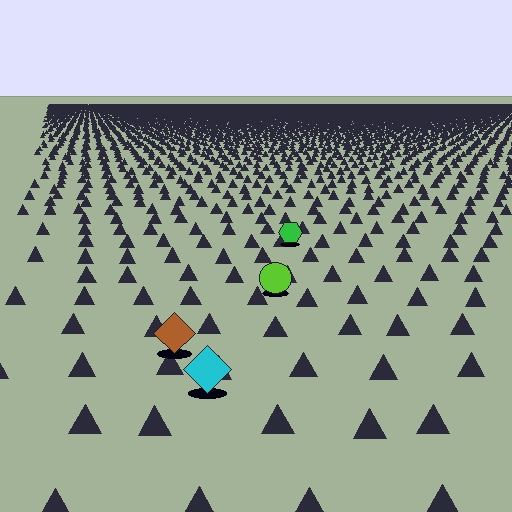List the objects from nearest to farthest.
From nearest to farthest: the cyan diamond, the brown diamond, the lime circle, the green hexagon.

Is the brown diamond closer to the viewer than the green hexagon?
Yes. The brown diamond is closer — you can tell from the texture gradient: the ground texture is coarser near it.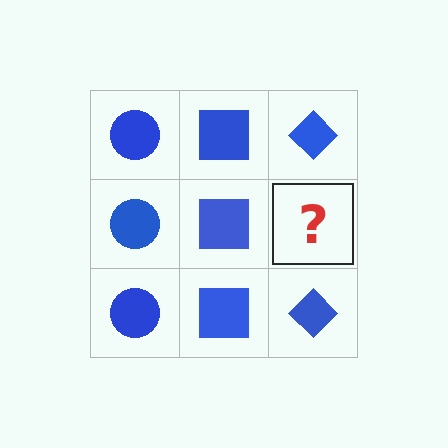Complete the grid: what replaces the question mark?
The question mark should be replaced with a blue diamond.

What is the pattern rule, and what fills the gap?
The rule is that each column has a consistent shape. The gap should be filled with a blue diamond.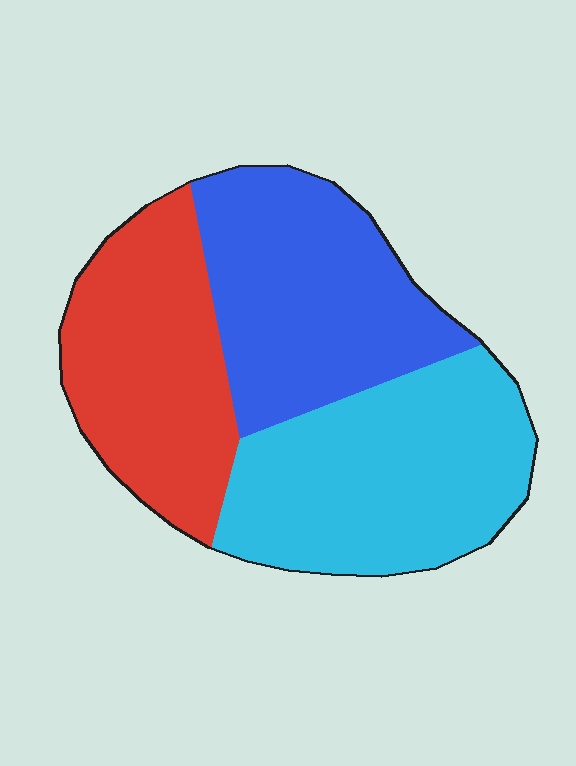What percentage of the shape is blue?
Blue takes up between a sixth and a third of the shape.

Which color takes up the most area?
Cyan, at roughly 35%.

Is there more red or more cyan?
Cyan.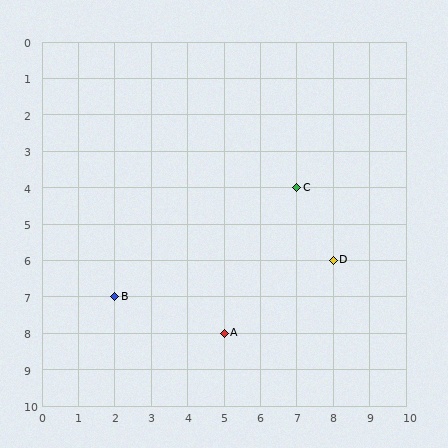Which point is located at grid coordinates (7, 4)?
Point C is at (7, 4).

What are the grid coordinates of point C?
Point C is at grid coordinates (7, 4).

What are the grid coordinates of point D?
Point D is at grid coordinates (8, 6).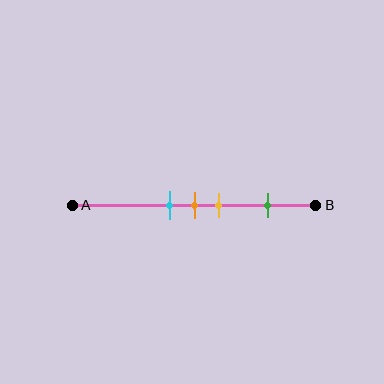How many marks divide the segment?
There are 4 marks dividing the segment.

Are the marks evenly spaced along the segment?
No, the marks are not evenly spaced.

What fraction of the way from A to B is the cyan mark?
The cyan mark is approximately 40% (0.4) of the way from A to B.